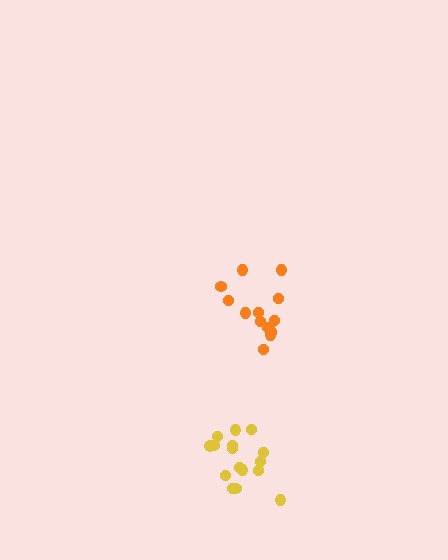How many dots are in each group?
Group 1: 16 dots, Group 2: 14 dots (30 total).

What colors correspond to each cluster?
The clusters are colored: yellow, orange.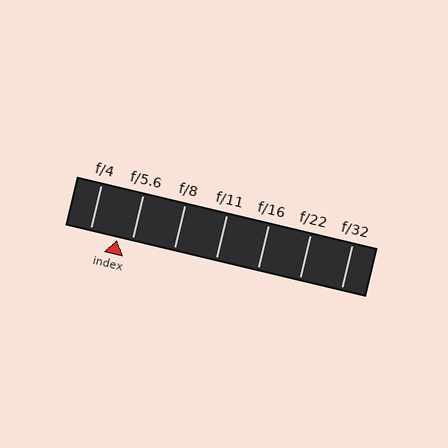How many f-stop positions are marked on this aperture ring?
There are 7 f-stop positions marked.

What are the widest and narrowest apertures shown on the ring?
The widest aperture shown is f/4 and the narrowest is f/32.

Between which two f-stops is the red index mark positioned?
The index mark is between f/4 and f/5.6.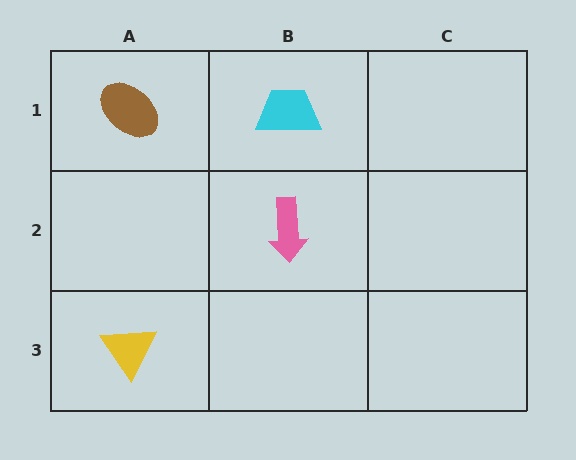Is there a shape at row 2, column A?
No, that cell is empty.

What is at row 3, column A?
A yellow triangle.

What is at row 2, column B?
A pink arrow.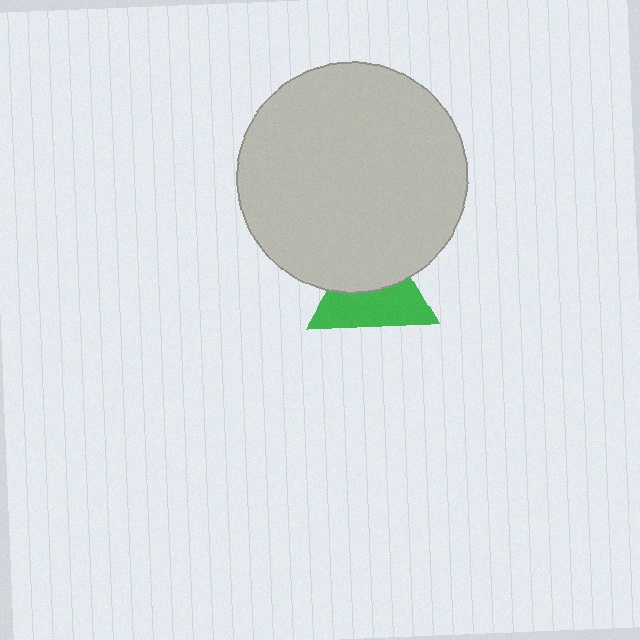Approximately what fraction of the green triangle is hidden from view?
Roughly 45% of the green triangle is hidden behind the light gray circle.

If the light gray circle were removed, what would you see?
You would see the complete green triangle.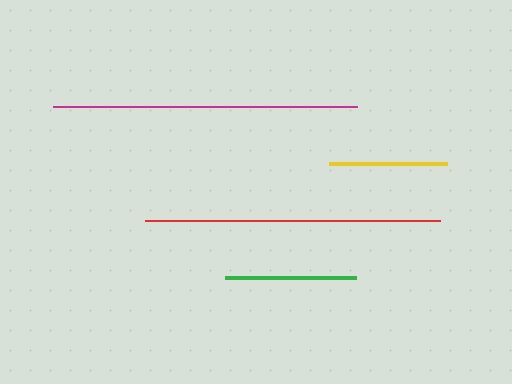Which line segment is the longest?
The magenta line is the longest at approximately 304 pixels.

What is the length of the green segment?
The green segment is approximately 131 pixels long.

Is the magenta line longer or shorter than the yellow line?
The magenta line is longer than the yellow line.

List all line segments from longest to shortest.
From longest to shortest: magenta, red, green, yellow.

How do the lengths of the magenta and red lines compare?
The magenta and red lines are approximately the same length.